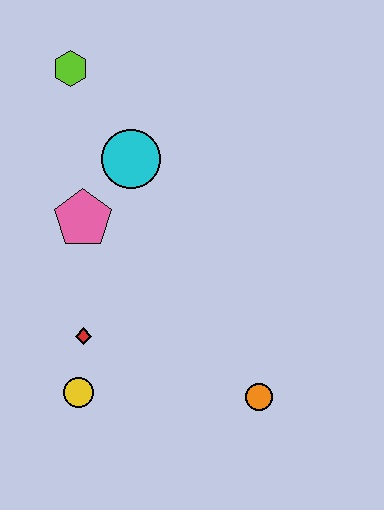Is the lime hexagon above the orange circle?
Yes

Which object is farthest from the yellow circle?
The lime hexagon is farthest from the yellow circle.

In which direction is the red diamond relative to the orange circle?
The red diamond is to the left of the orange circle.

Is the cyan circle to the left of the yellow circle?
No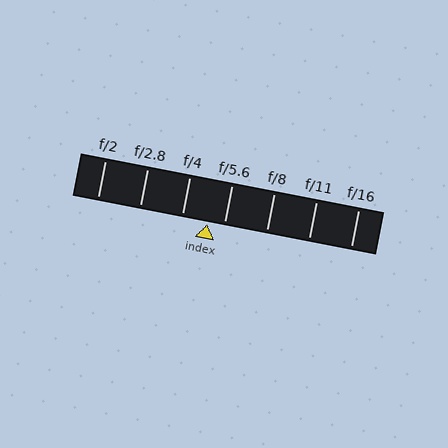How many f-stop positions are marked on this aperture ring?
There are 7 f-stop positions marked.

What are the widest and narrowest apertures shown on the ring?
The widest aperture shown is f/2 and the narrowest is f/16.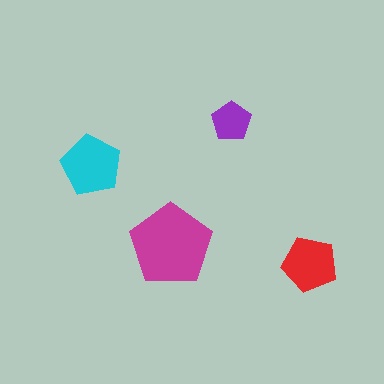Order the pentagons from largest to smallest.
the magenta one, the cyan one, the red one, the purple one.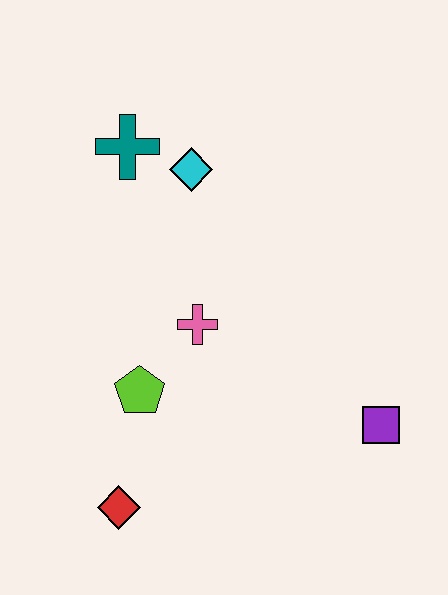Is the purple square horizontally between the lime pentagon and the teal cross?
No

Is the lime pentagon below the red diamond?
No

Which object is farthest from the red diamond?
The teal cross is farthest from the red diamond.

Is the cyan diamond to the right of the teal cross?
Yes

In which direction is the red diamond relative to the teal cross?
The red diamond is below the teal cross.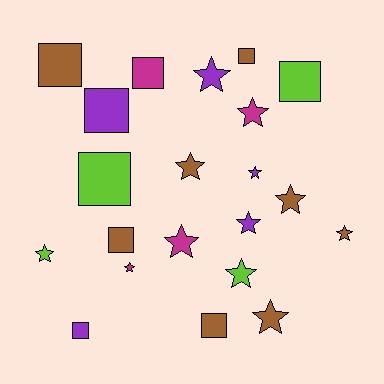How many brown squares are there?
There are 4 brown squares.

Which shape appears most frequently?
Star, with 12 objects.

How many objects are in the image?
There are 21 objects.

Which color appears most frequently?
Brown, with 8 objects.